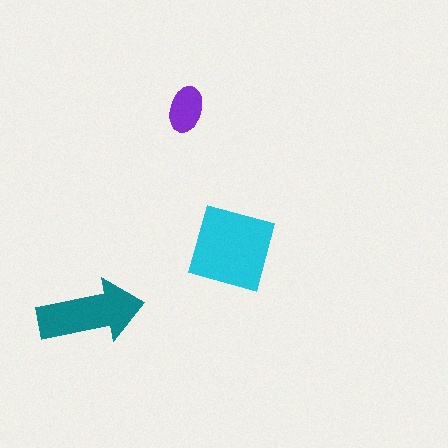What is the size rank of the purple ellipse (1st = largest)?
3rd.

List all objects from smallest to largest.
The purple ellipse, the teal arrow, the cyan diamond.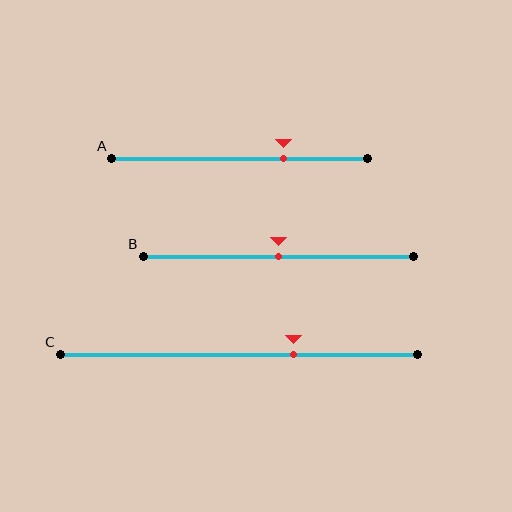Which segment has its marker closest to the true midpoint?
Segment B has its marker closest to the true midpoint.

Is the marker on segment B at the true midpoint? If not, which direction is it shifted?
Yes, the marker on segment B is at the true midpoint.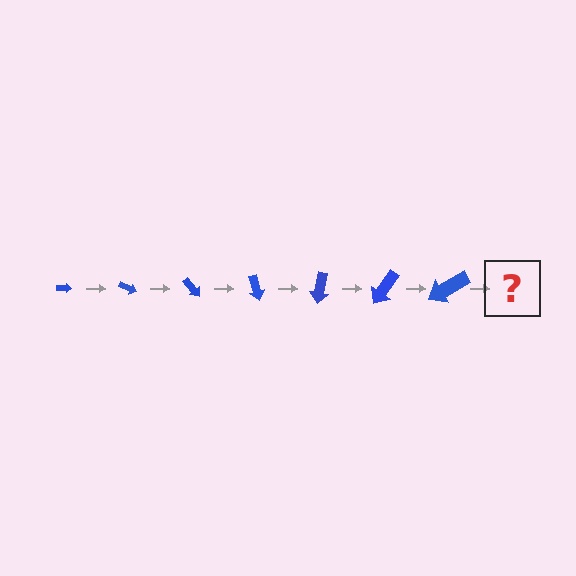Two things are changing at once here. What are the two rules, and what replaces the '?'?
The two rules are that the arrow grows larger each step and it rotates 25 degrees each step. The '?' should be an arrow, larger than the previous one and rotated 175 degrees from the start.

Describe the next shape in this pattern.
It should be an arrow, larger than the previous one and rotated 175 degrees from the start.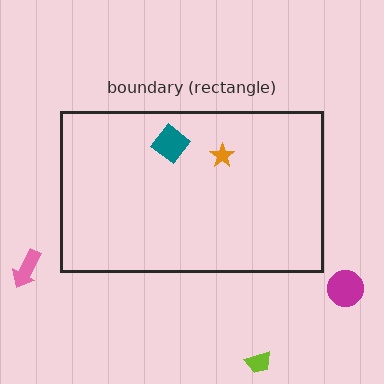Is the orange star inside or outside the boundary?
Inside.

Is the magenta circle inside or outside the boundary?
Outside.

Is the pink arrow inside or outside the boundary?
Outside.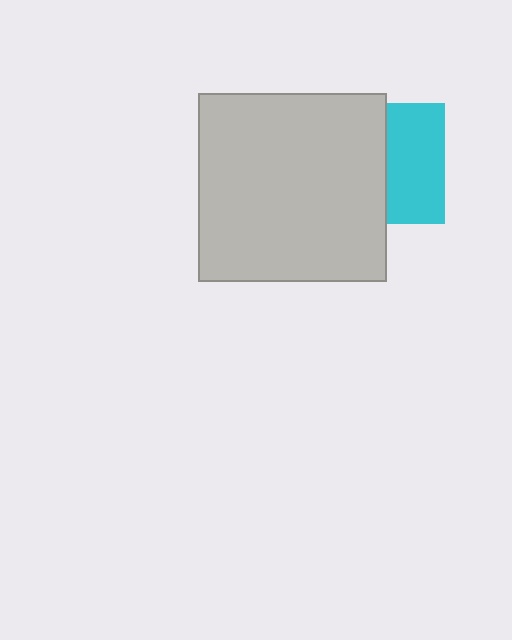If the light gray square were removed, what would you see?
You would see the complete cyan square.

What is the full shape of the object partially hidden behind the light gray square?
The partially hidden object is a cyan square.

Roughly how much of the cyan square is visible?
About half of it is visible (roughly 48%).